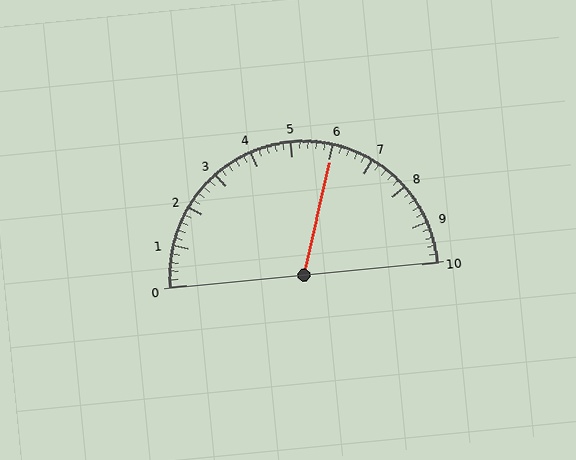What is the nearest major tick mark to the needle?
The nearest major tick mark is 6.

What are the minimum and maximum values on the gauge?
The gauge ranges from 0 to 10.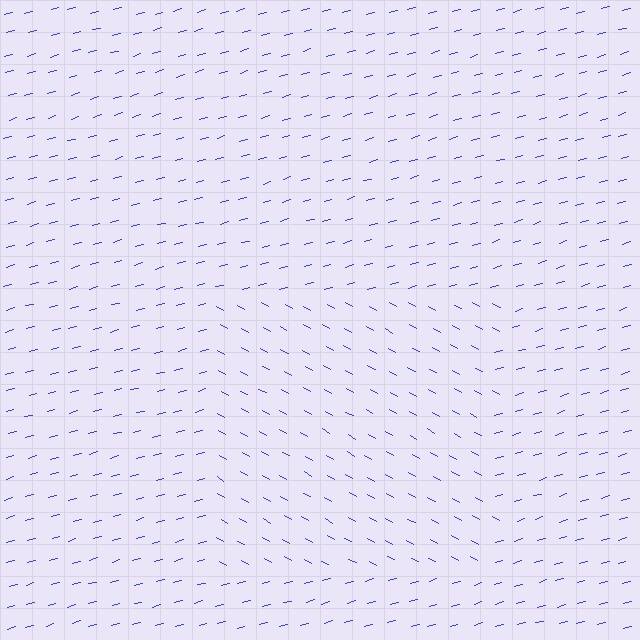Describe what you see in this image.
The image is filled with small blue line segments. A rectangle region in the image has lines oriented differently from the surrounding lines, creating a visible texture boundary.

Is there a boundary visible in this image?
Yes, there is a texture boundary formed by a change in line orientation.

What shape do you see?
I see a rectangle.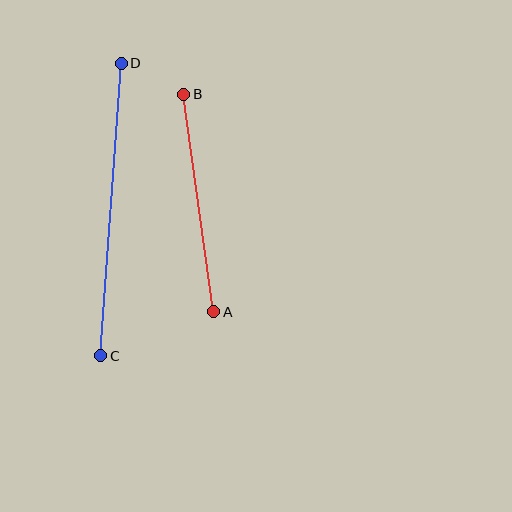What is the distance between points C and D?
The distance is approximately 293 pixels.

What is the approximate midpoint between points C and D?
The midpoint is at approximately (111, 209) pixels.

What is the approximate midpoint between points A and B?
The midpoint is at approximately (199, 203) pixels.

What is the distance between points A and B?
The distance is approximately 220 pixels.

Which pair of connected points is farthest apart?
Points C and D are farthest apart.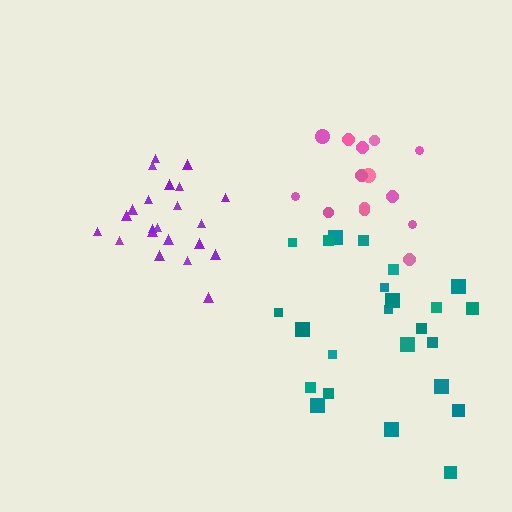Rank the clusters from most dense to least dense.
purple, pink, teal.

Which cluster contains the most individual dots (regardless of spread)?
Teal (24).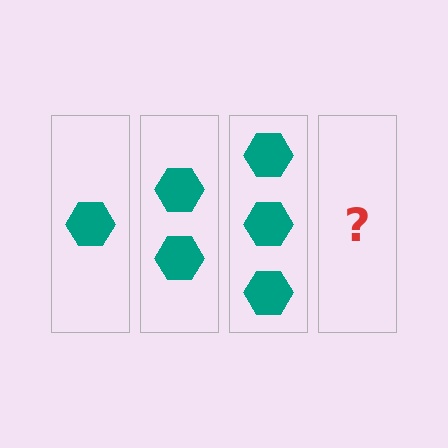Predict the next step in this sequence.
The next step is 4 hexagons.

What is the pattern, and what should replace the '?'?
The pattern is that each step adds one more hexagon. The '?' should be 4 hexagons.